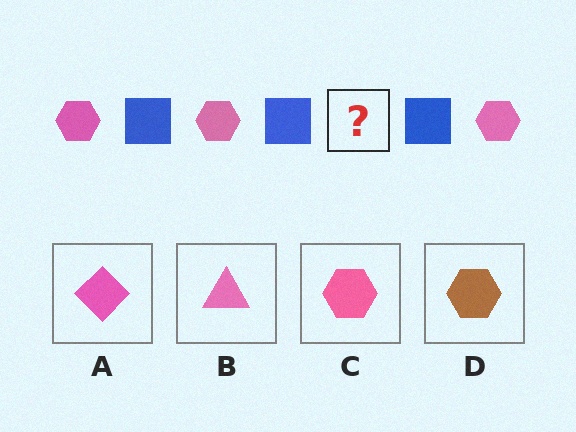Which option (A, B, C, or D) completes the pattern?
C.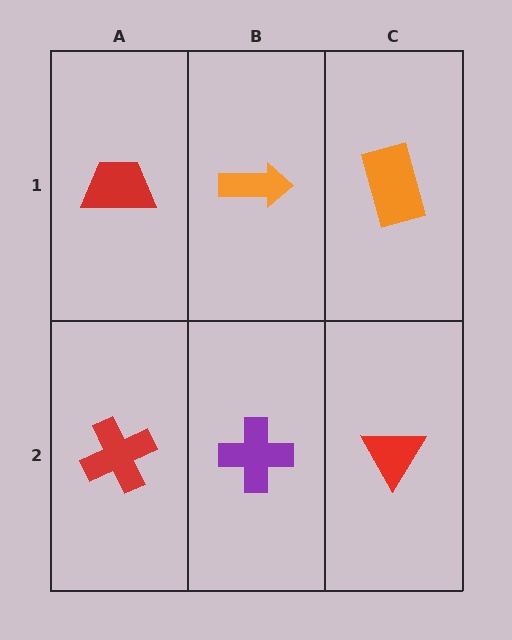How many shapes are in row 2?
3 shapes.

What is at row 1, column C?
An orange rectangle.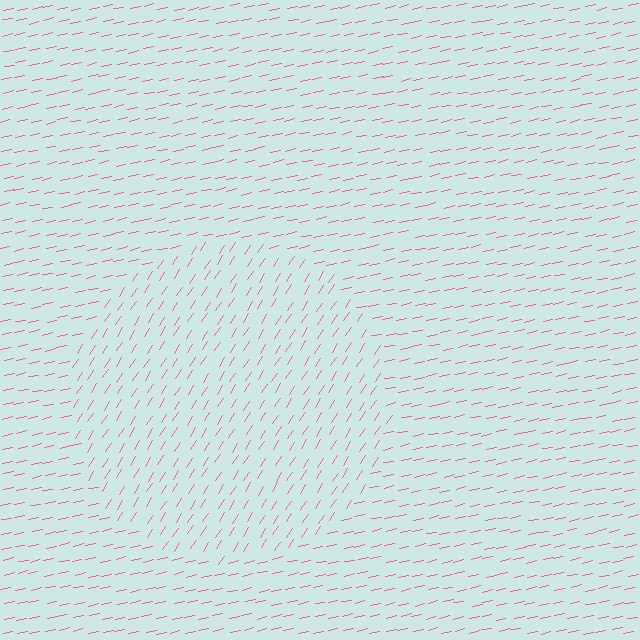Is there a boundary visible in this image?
Yes, there is a texture boundary formed by a change in line orientation.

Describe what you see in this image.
The image is filled with small pink line segments. A circle region in the image has lines oriented differently from the surrounding lines, creating a visible texture boundary.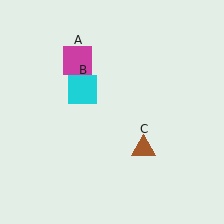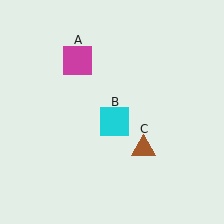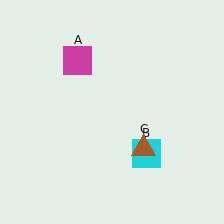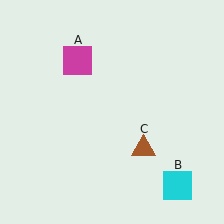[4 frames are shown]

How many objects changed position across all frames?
1 object changed position: cyan square (object B).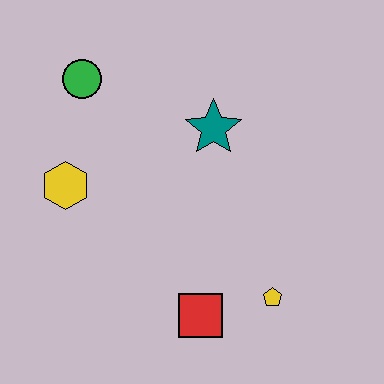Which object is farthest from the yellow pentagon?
The green circle is farthest from the yellow pentagon.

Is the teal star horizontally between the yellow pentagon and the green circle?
Yes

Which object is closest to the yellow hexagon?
The green circle is closest to the yellow hexagon.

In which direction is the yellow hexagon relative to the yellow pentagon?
The yellow hexagon is to the left of the yellow pentagon.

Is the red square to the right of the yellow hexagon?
Yes